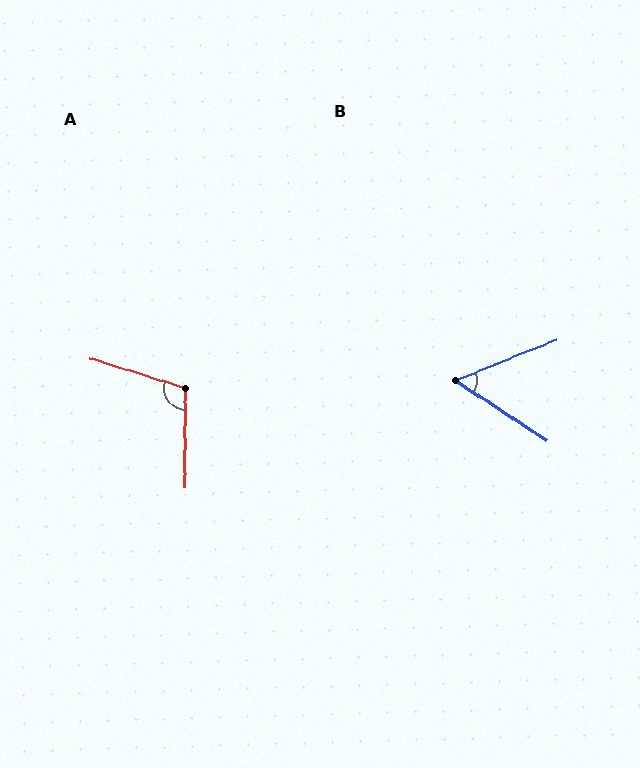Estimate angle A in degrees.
Approximately 107 degrees.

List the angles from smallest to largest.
B (55°), A (107°).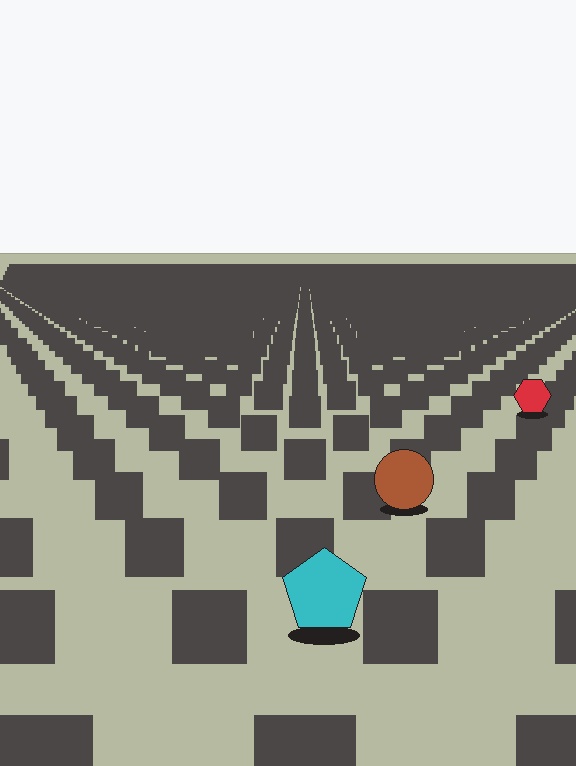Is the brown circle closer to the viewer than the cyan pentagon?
No. The cyan pentagon is closer — you can tell from the texture gradient: the ground texture is coarser near it.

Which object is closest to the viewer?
The cyan pentagon is closest. The texture marks near it are larger and more spread out.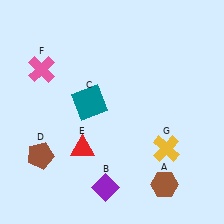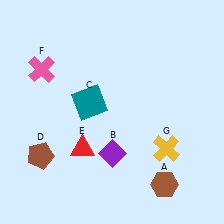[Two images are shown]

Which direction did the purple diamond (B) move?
The purple diamond (B) moved up.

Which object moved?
The purple diamond (B) moved up.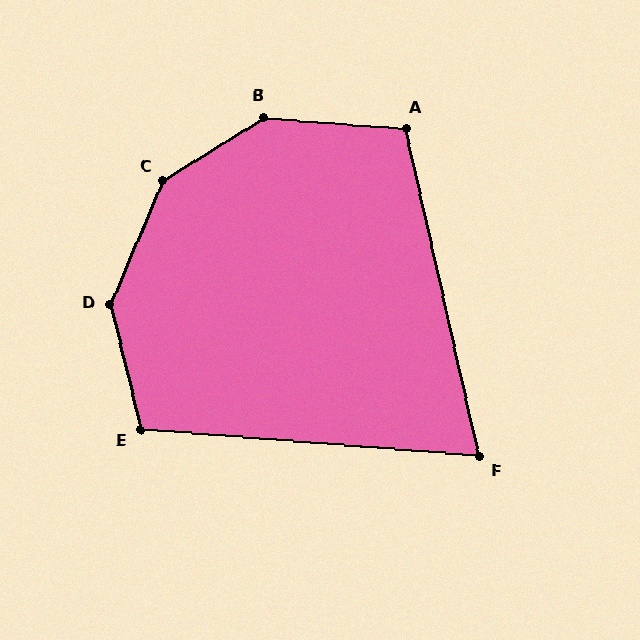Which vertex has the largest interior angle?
C, at approximately 145 degrees.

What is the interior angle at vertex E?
Approximately 108 degrees (obtuse).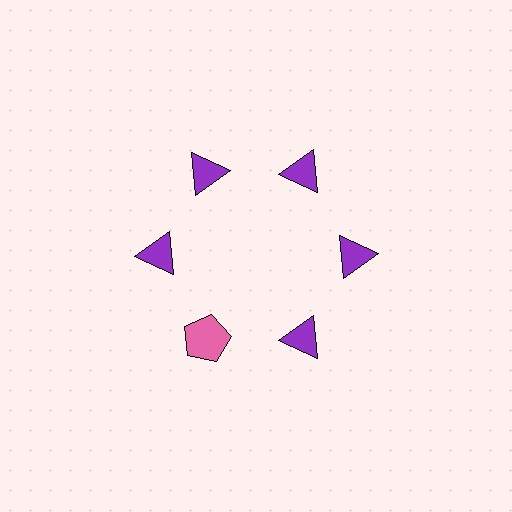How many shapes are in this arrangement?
There are 6 shapes arranged in a ring pattern.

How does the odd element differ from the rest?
It differs in both color (pink instead of purple) and shape (pentagon instead of triangle).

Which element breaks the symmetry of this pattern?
The pink pentagon at roughly the 7 o'clock position breaks the symmetry. All other shapes are purple triangles.